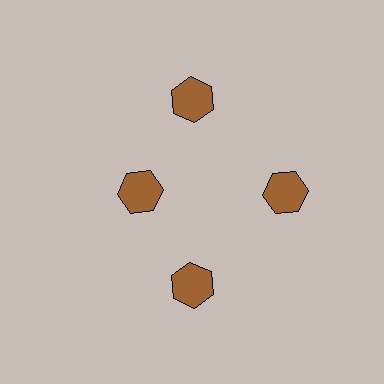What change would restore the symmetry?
The symmetry would be restored by moving it outward, back onto the ring so that all 4 hexagons sit at equal angles and equal distance from the center.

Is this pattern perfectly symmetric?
No. The 4 brown hexagons are arranged in a ring, but one element near the 9 o'clock position is pulled inward toward the center, breaking the 4-fold rotational symmetry.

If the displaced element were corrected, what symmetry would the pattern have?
It would have 4-fold rotational symmetry — the pattern would map onto itself every 90 degrees.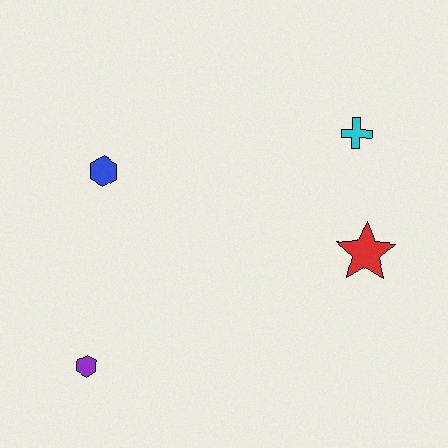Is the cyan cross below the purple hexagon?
No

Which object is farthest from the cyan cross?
The purple hexagon is farthest from the cyan cross.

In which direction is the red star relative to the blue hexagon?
The red star is to the right of the blue hexagon.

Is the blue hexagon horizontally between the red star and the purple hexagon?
Yes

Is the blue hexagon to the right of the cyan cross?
No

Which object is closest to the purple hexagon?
The blue hexagon is closest to the purple hexagon.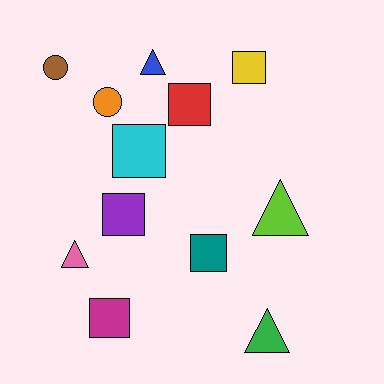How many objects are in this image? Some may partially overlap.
There are 12 objects.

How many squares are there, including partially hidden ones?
There are 6 squares.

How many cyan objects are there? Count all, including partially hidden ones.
There is 1 cyan object.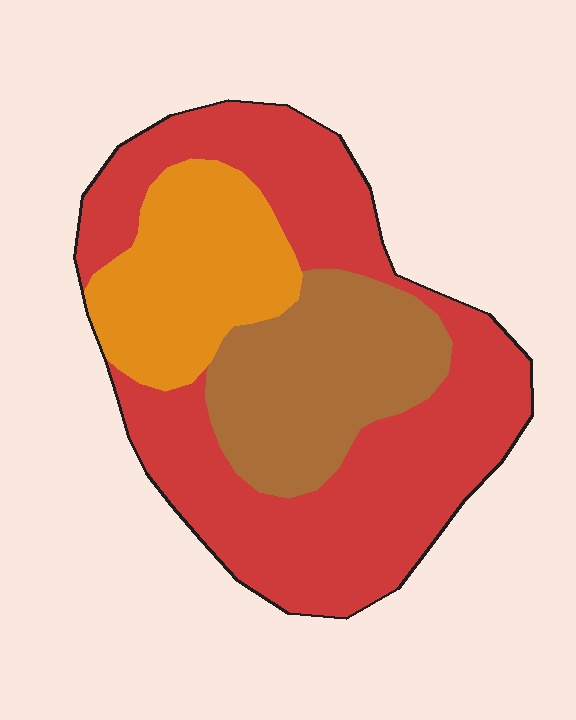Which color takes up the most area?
Red, at roughly 55%.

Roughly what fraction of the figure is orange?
Orange covers roughly 20% of the figure.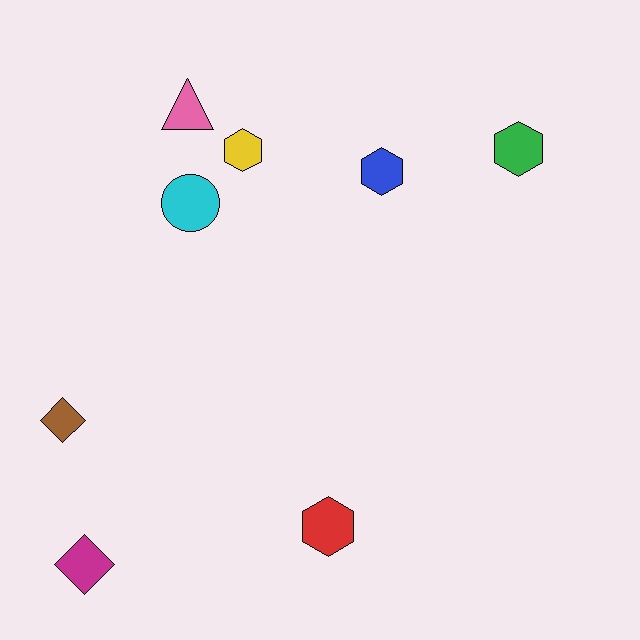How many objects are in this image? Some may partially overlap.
There are 8 objects.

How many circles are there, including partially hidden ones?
There is 1 circle.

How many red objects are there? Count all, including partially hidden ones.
There is 1 red object.